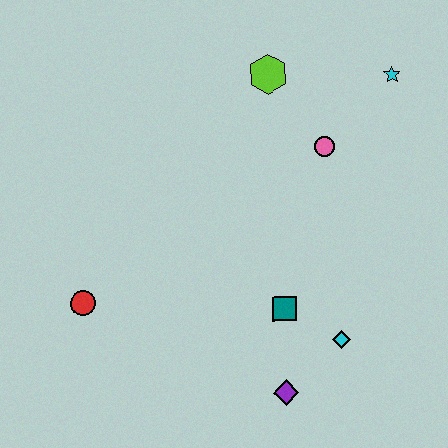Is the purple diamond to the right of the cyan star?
No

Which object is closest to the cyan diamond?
The teal square is closest to the cyan diamond.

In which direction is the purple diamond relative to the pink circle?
The purple diamond is below the pink circle.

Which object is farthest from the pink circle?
The red circle is farthest from the pink circle.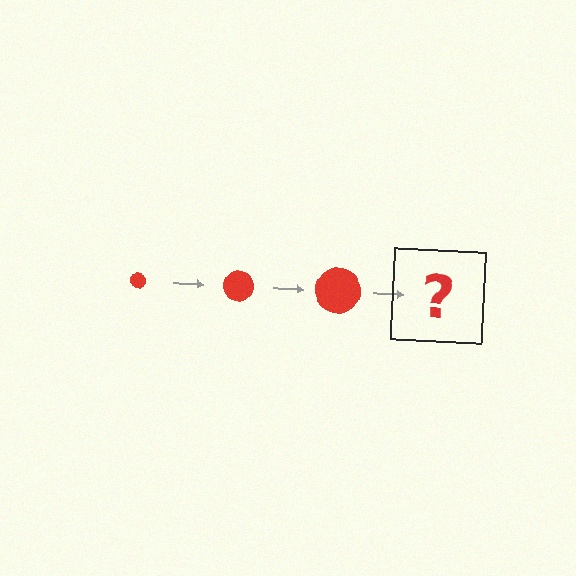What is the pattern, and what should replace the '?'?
The pattern is that the circle gets progressively larger each step. The '?' should be a red circle, larger than the previous one.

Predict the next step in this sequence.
The next step is a red circle, larger than the previous one.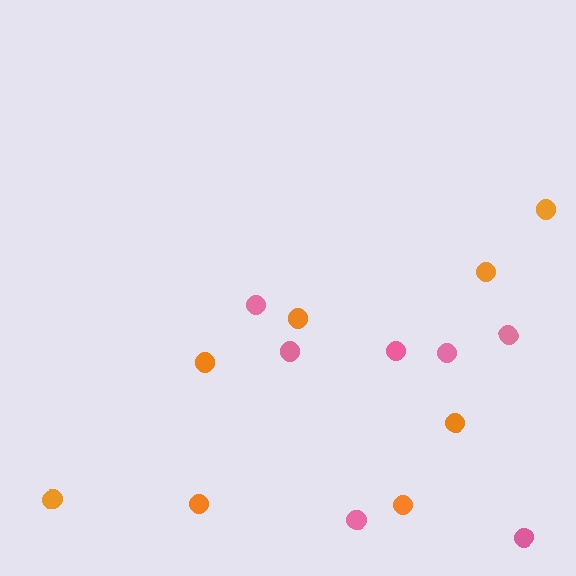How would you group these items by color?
There are 2 groups: one group of pink circles (7) and one group of orange circles (8).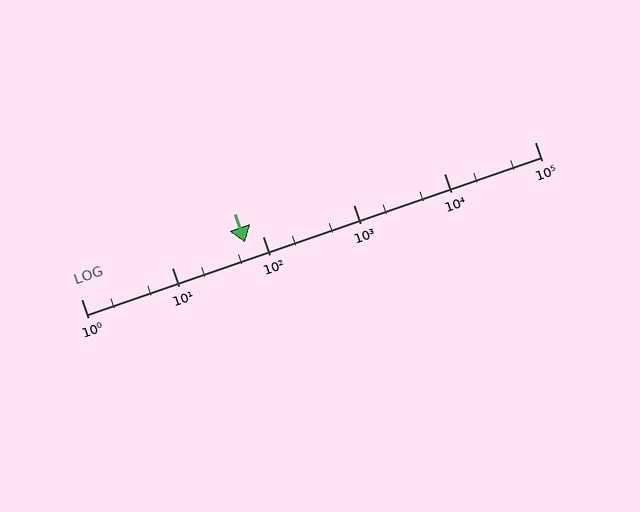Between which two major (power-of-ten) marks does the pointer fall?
The pointer is between 10 and 100.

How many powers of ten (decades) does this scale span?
The scale spans 5 decades, from 1 to 100000.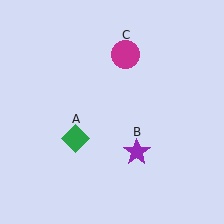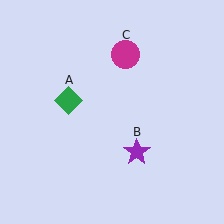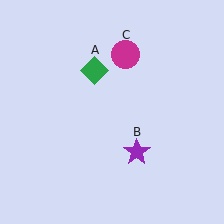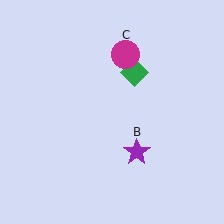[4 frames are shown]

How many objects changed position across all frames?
1 object changed position: green diamond (object A).